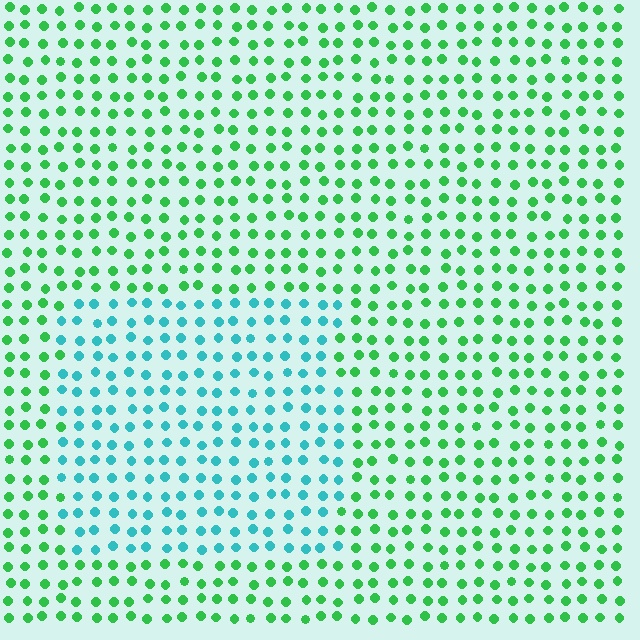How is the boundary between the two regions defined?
The boundary is defined purely by a slight shift in hue (about 51 degrees). Spacing, size, and orientation are identical on both sides.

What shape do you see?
I see a rectangle.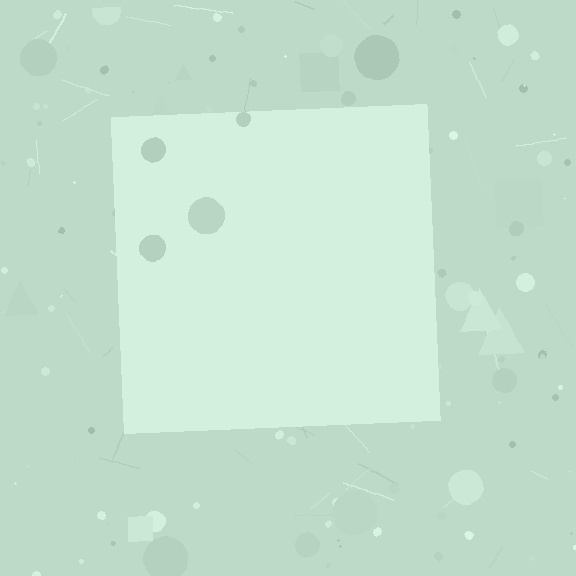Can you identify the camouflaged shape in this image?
The camouflaged shape is a square.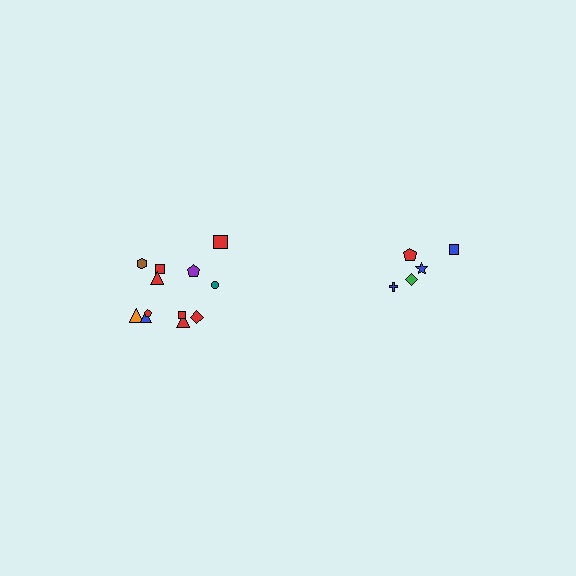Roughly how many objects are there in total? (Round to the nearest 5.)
Roughly 15 objects in total.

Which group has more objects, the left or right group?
The left group.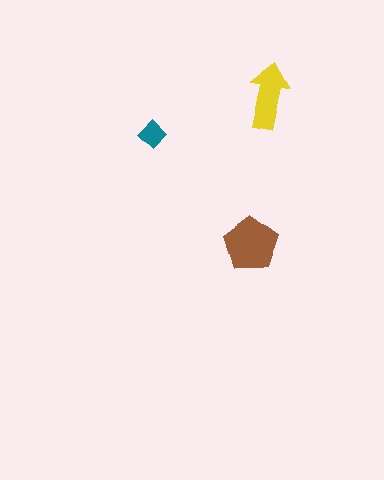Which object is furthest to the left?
The teal diamond is leftmost.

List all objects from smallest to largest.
The teal diamond, the yellow arrow, the brown pentagon.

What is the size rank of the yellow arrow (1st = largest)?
2nd.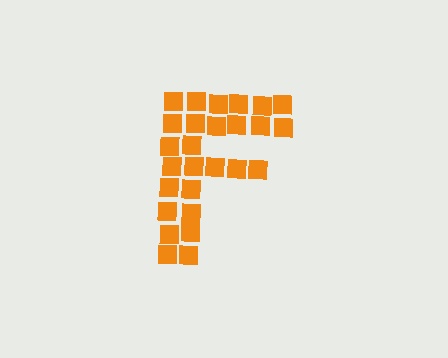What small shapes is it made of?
It is made of small squares.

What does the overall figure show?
The overall figure shows the letter F.